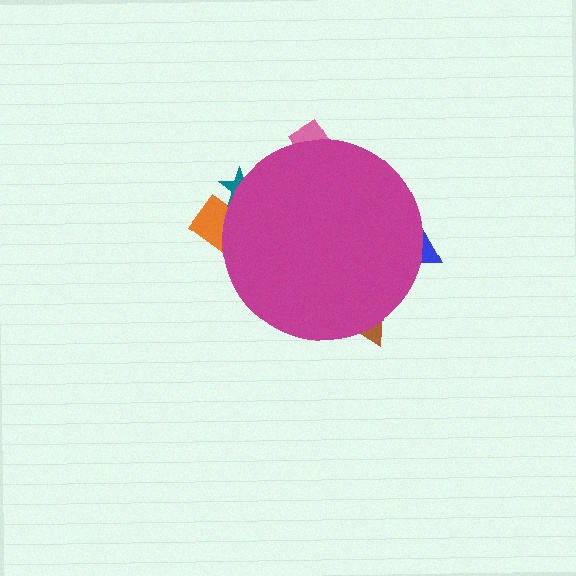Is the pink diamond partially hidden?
Yes, the pink diamond is partially hidden behind the magenta circle.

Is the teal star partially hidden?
Yes, the teal star is partially hidden behind the magenta circle.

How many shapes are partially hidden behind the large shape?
5 shapes are partially hidden.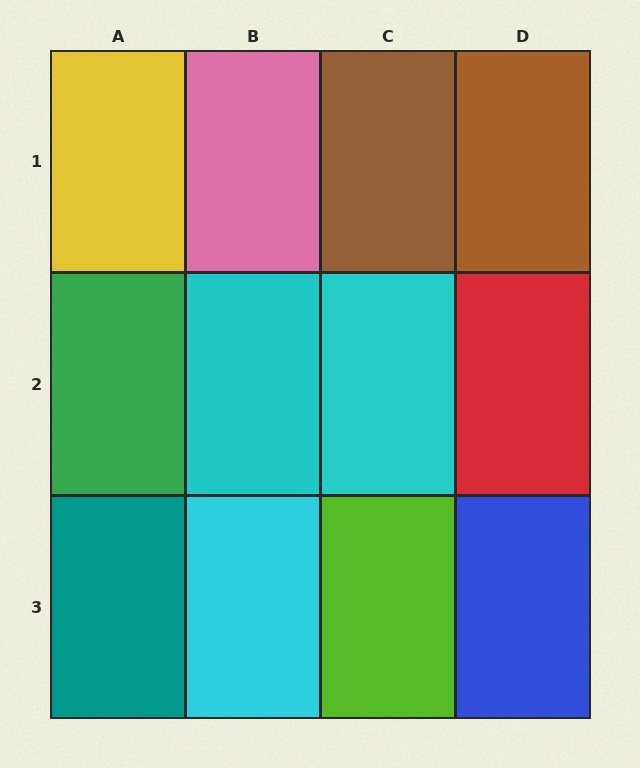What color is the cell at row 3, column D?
Blue.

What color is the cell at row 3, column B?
Cyan.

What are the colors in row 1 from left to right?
Yellow, pink, brown, brown.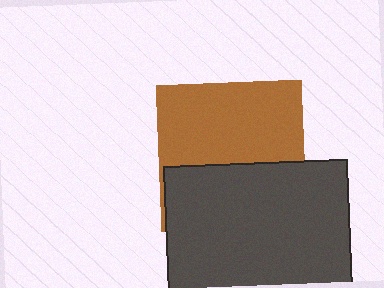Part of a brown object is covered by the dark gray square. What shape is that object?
It is a square.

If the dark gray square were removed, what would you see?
You would see the complete brown square.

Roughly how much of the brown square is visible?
About half of it is visible (roughly 57%).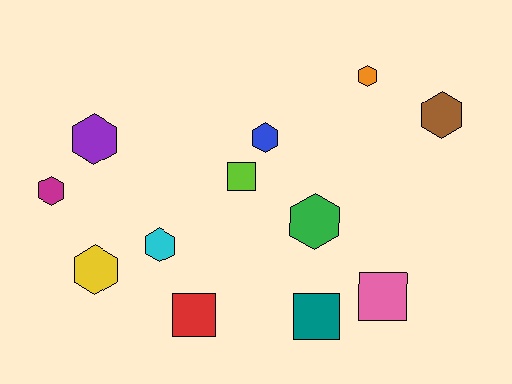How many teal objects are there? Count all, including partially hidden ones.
There is 1 teal object.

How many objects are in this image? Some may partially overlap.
There are 12 objects.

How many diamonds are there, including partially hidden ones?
There are no diamonds.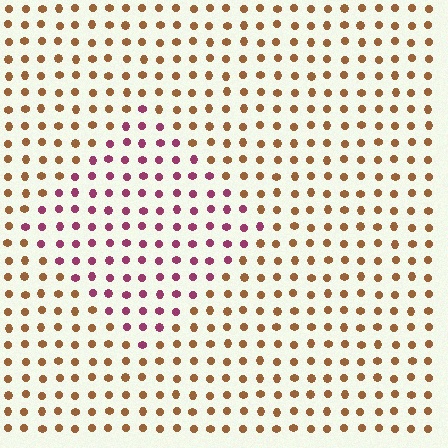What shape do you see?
I see a diamond.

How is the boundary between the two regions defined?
The boundary is defined purely by a slight shift in hue (about 58 degrees). Spacing, size, and orientation are identical on both sides.